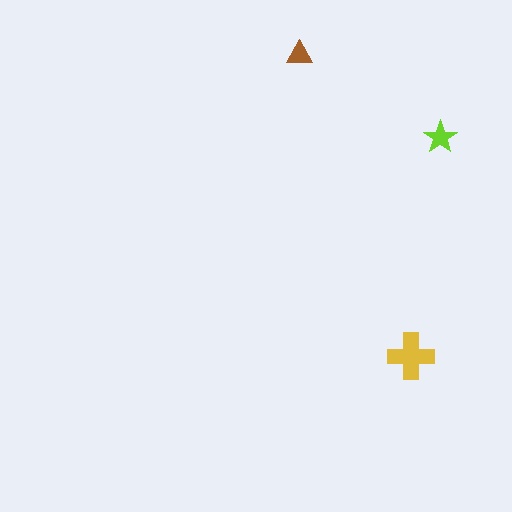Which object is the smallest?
The brown triangle.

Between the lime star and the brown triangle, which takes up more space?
The lime star.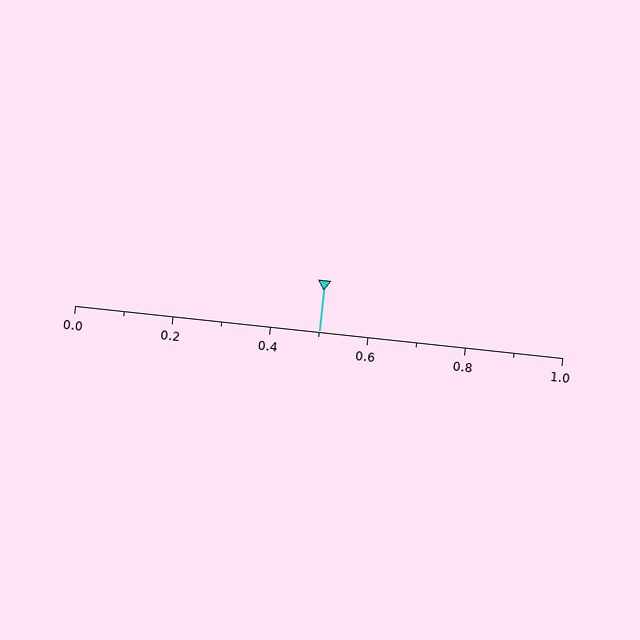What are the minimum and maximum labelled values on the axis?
The axis runs from 0.0 to 1.0.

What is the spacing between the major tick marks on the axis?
The major ticks are spaced 0.2 apart.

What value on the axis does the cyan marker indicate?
The marker indicates approximately 0.5.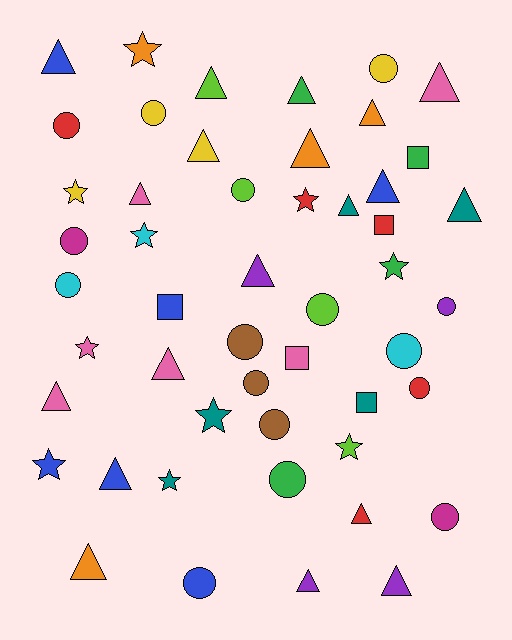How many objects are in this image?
There are 50 objects.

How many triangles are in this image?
There are 19 triangles.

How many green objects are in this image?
There are 4 green objects.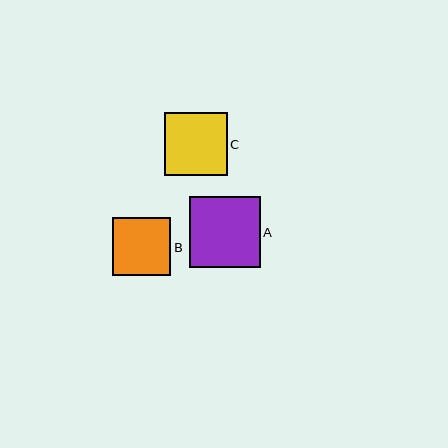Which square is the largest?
Square A is the largest with a size of approximately 71 pixels.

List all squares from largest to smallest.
From largest to smallest: A, C, B.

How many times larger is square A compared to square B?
Square A is approximately 1.2 times the size of square B.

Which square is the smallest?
Square B is the smallest with a size of approximately 58 pixels.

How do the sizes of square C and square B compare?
Square C and square B are approximately the same size.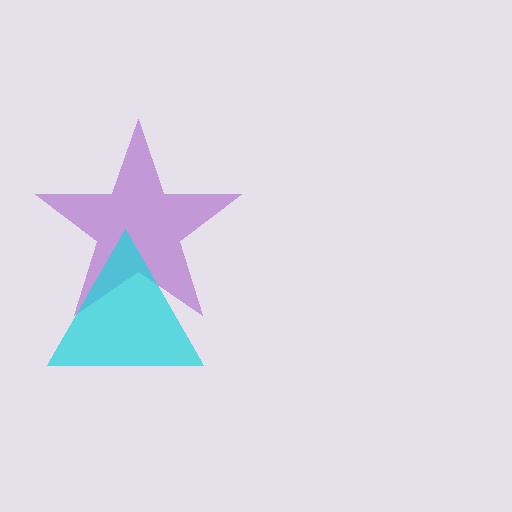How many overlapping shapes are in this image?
There are 2 overlapping shapes in the image.